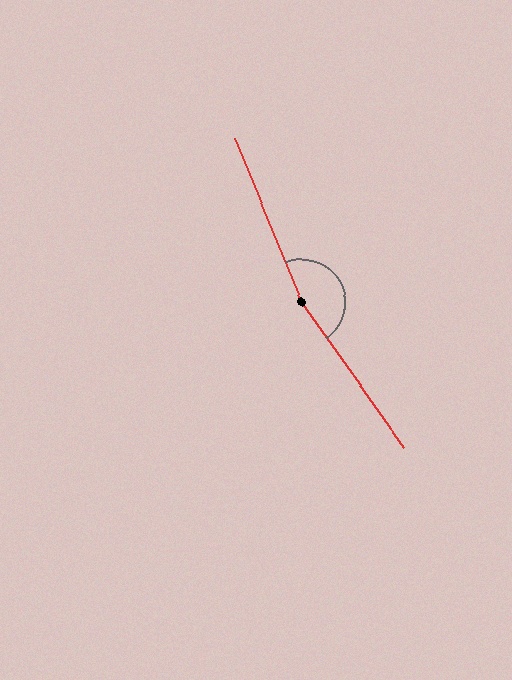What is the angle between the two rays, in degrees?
Approximately 167 degrees.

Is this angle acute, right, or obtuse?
It is obtuse.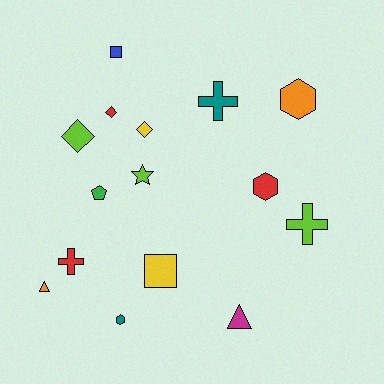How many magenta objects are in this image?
There is 1 magenta object.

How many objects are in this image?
There are 15 objects.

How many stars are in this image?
There is 1 star.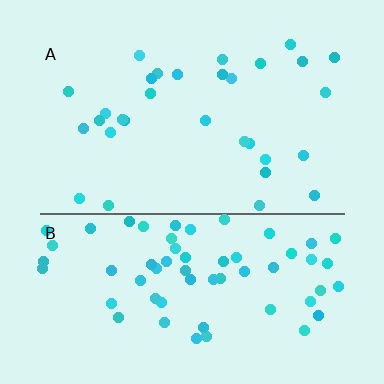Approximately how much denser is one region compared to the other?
Approximately 2.1× — region B over region A.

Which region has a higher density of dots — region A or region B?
B (the bottom).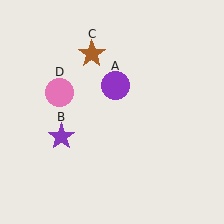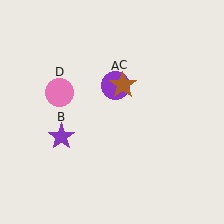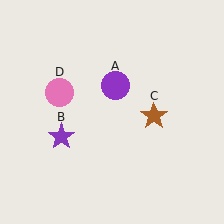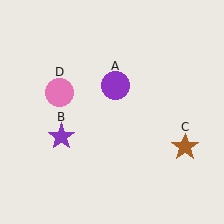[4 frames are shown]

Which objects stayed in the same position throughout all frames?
Purple circle (object A) and purple star (object B) and pink circle (object D) remained stationary.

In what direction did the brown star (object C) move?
The brown star (object C) moved down and to the right.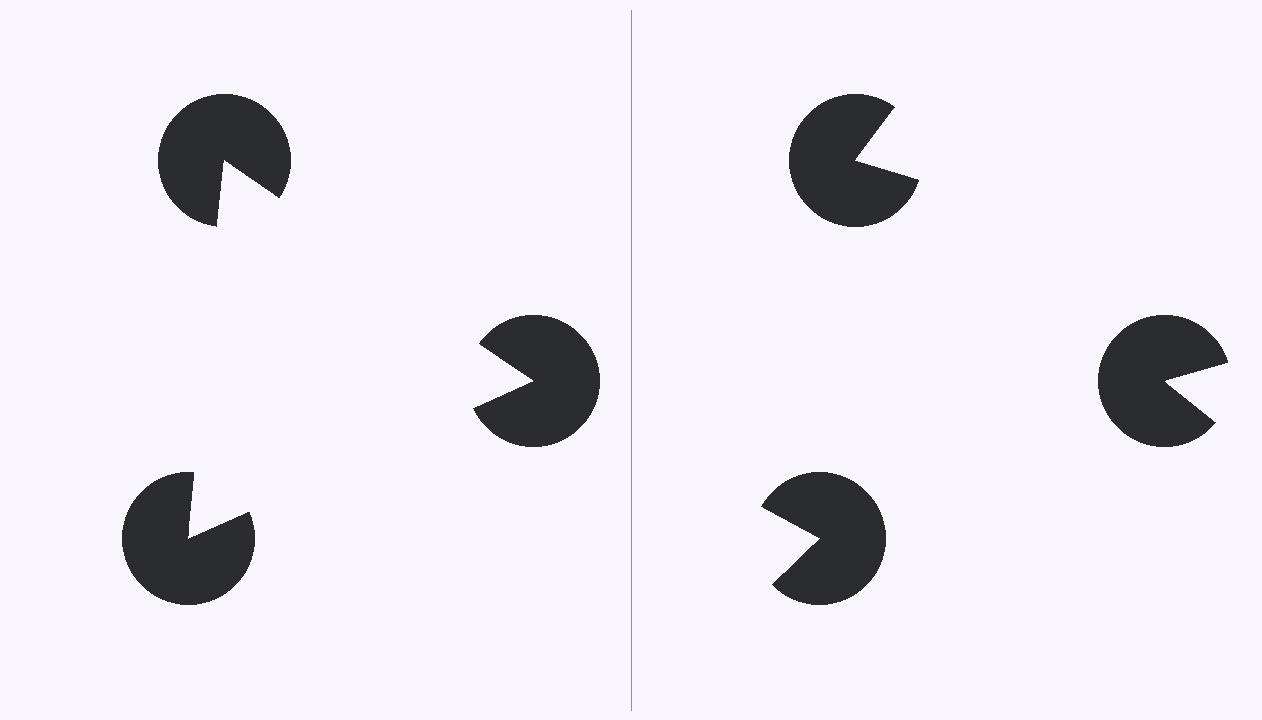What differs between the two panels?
The pac-man discs are positioned identically on both sides; only the wedge orientations differ. On the left they align to a triangle; on the right they are misaligned.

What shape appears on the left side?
An illusory triangle.